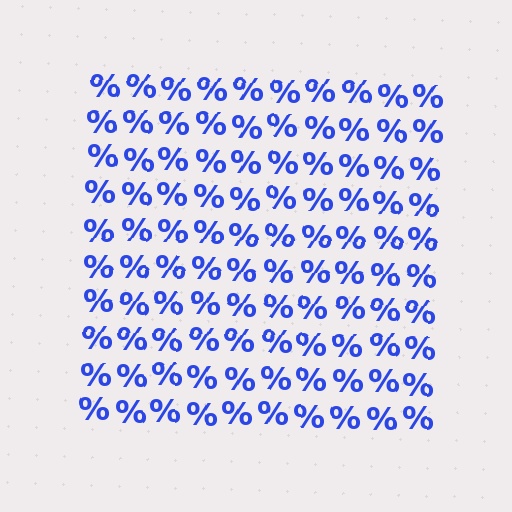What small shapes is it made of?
It is made of small percent signs.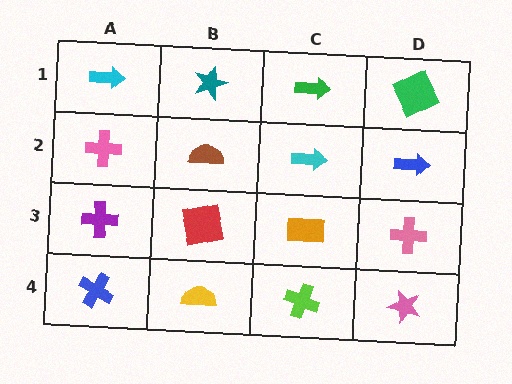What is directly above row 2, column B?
A teal star.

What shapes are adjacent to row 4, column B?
A red square (row 3, column B), a blue cross (row 4, column A), a lime cross (row 4, column C).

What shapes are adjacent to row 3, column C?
A cyan arrow (row 2, column C), a lime cross (row 4, column C), a red square (row 3, column B), a pink cross (row 3, column D).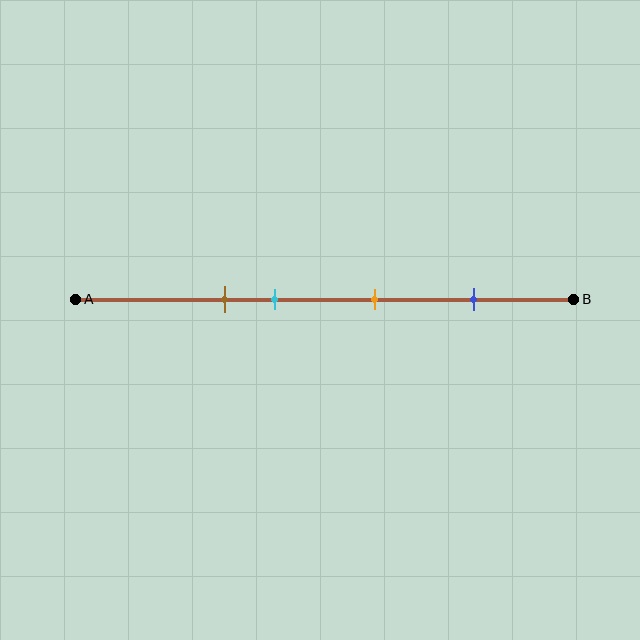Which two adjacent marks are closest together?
The brown and cyan marks are the closest adjacent pair.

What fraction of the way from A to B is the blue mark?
The blue mark is approximately 80% (0.8) of the way from A to B.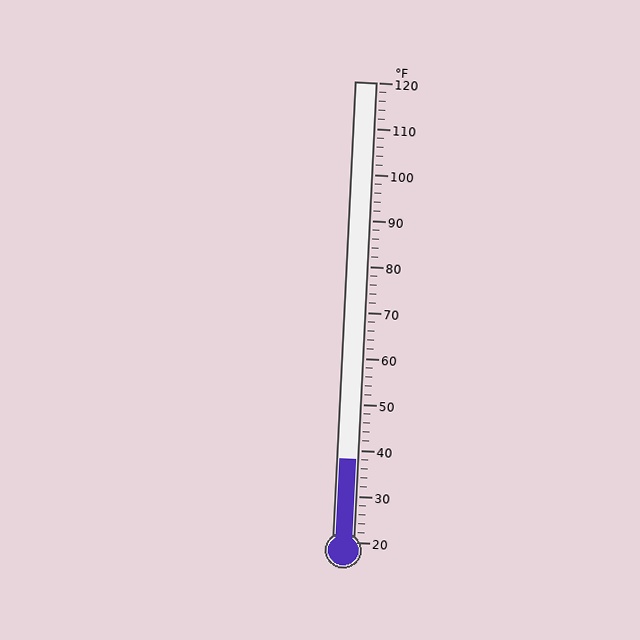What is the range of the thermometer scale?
The thermometer scale ranges from 20°F to 120°F.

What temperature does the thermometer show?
The thermometer shows approximately 38°F.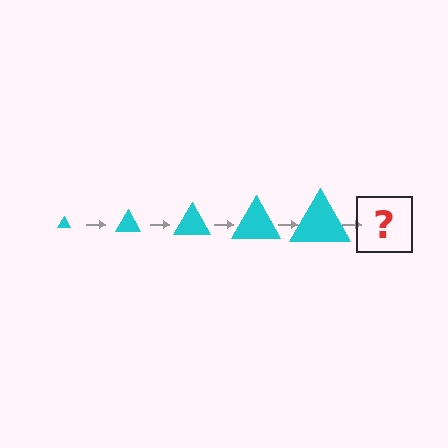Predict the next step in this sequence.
The next step is a cyan triangle, larger than the previous one.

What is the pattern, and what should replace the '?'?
The pattern is that the triangle gets progressively larger each step. The '?' should be a cyan triangle, larger than the previous one.